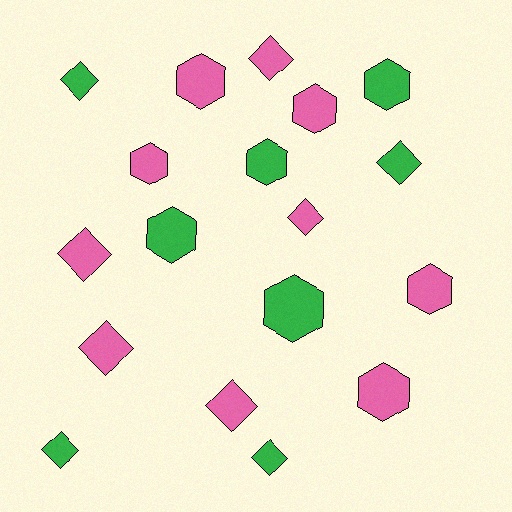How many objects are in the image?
There are 18 objects.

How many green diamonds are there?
There are 4 green diamonds.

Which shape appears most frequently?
Diamond, with 9 objects.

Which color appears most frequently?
Pink, with 10 objects.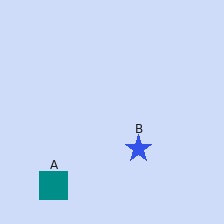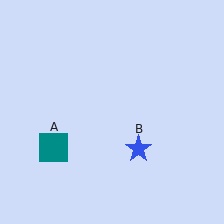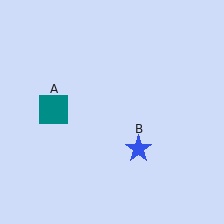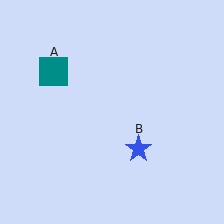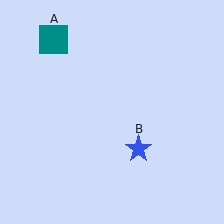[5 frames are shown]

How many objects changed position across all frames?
1 object changed position: teal square (object A).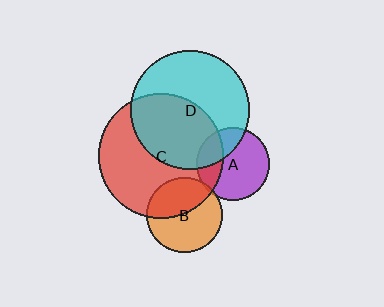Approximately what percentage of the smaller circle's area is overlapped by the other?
Approximately 40%.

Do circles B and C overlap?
Yes.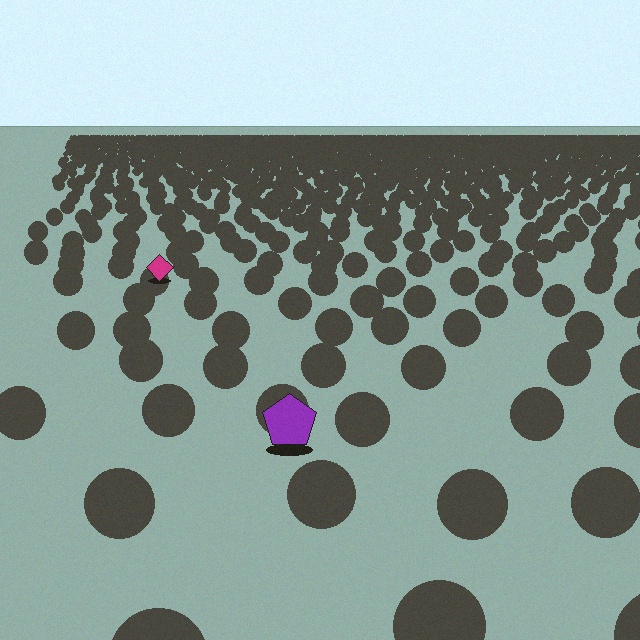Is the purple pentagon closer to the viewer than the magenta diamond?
Yes. The purple pentagon is closer — you can tell from the texture gradient: the ground texture is coarser near it.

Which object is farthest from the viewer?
The magenta diamond is farthest from the viewer. It appears smaller and the ground texture around it is denser.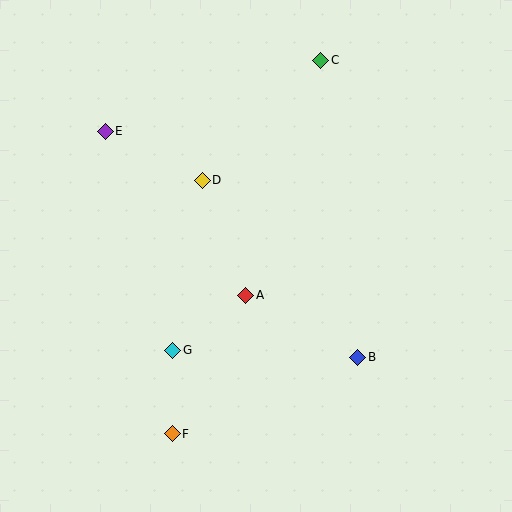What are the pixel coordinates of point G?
Point G is at (173, 350).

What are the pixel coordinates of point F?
Point F is at (172, 434).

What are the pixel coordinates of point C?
Point C is at (321, 60).